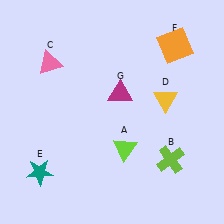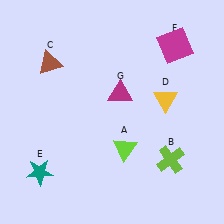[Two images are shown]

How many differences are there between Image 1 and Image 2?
There are 2 differences between the two images.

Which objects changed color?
C changed from pink to brown. F changed from orange to magenta.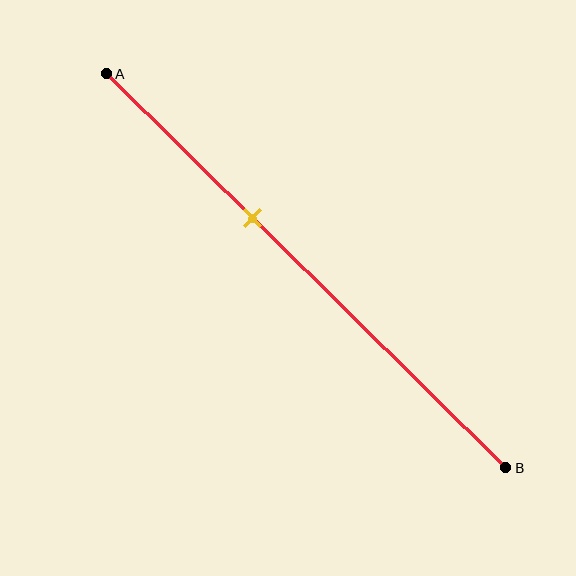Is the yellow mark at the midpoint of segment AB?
No, the mark is at about 35% from A, not at the 50% midpoint.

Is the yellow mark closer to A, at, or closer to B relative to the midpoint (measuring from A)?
The yellow mark is closer to point A than the midpoint of segment AB.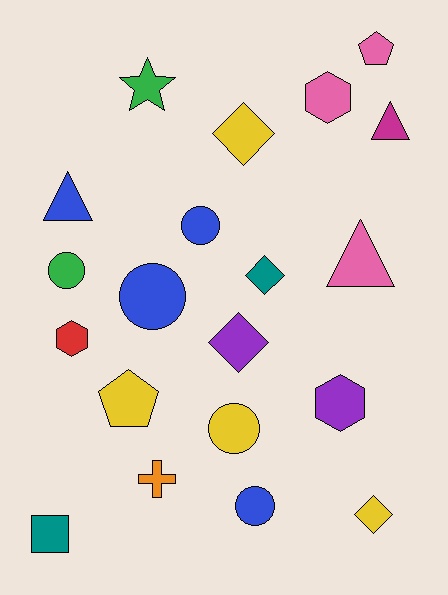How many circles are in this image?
There are 5 circles.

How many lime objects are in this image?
There are no lime objects.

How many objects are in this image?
There are 20 objects.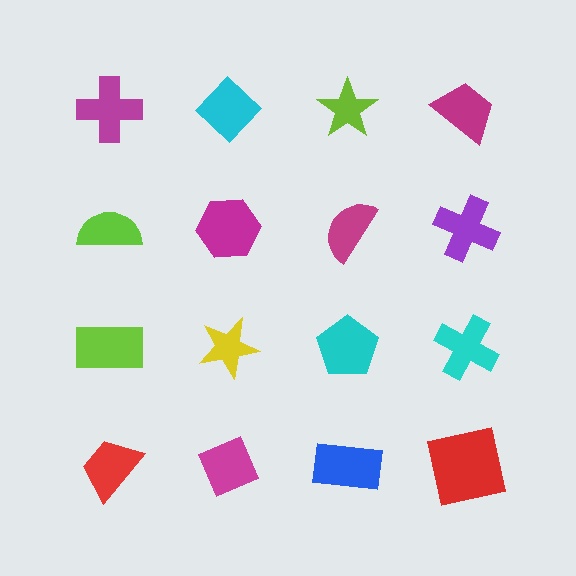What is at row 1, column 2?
A cyan diamond.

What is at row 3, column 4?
A cyan cross.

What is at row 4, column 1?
A red trapezoid.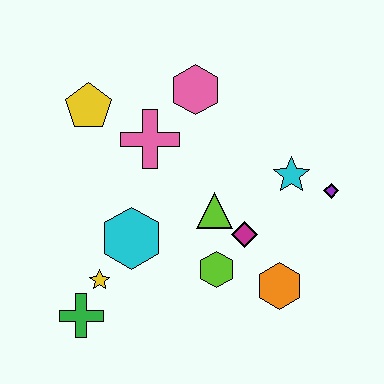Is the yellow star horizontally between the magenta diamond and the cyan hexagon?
No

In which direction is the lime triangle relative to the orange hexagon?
The lime triangle is above the orange hexagon.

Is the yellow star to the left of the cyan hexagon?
Yes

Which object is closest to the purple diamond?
The cyan star is closest to the purple diamond.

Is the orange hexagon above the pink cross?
No